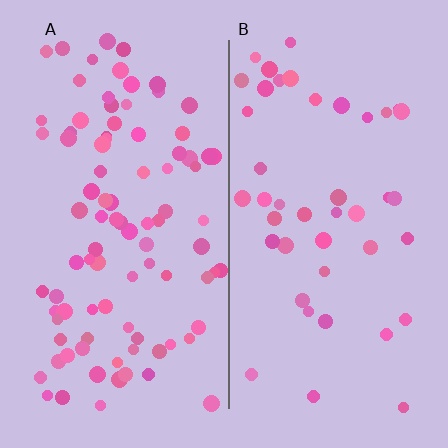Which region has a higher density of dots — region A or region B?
A (the left).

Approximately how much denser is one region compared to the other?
Approximately 2.1× — region A over region B.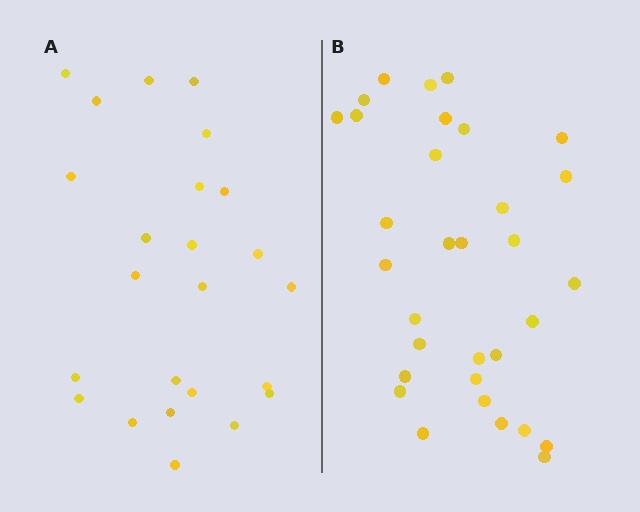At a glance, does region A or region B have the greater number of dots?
Region B (the right region) has more dots.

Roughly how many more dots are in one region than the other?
Region B has roughly 8 or so more dots than region A.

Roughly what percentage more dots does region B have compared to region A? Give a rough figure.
About 35% more.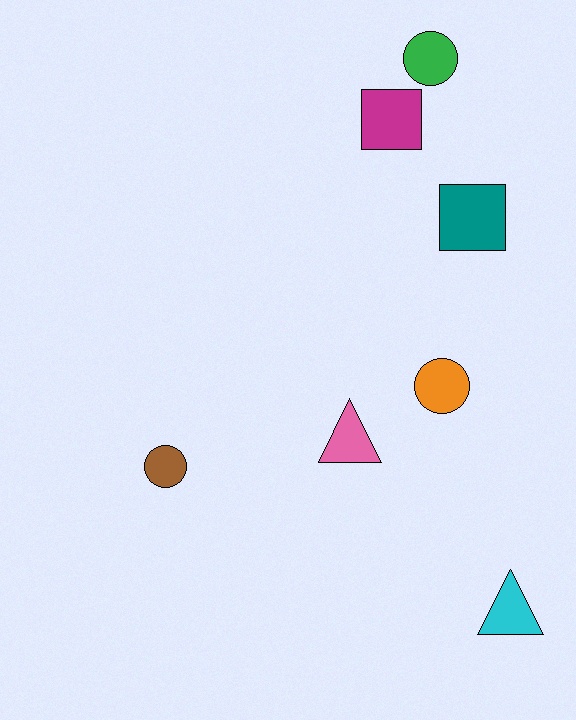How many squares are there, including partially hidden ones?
There are 2 squares.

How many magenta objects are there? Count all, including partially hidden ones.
There is 1 magenta object.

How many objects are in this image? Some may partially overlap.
There are 7 objects.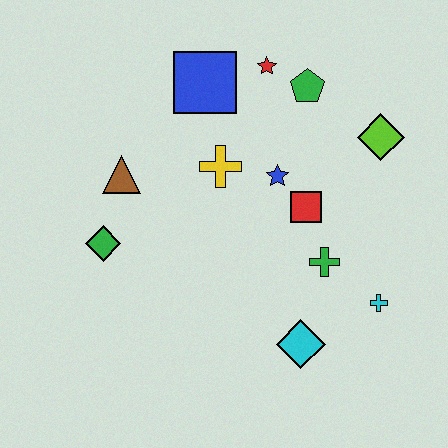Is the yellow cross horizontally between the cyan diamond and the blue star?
No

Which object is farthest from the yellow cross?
The cyan cross is farthest from the yellow cross.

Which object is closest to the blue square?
The red star is closest to the blue square.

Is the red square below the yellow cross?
Yes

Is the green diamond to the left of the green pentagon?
Yes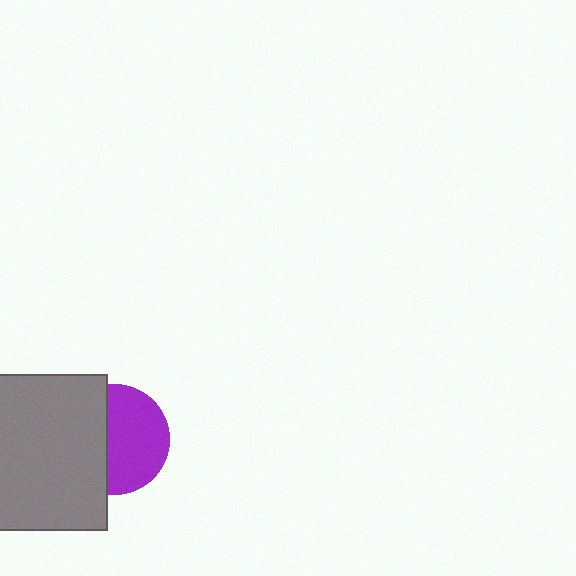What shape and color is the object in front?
The object in front is a gray square.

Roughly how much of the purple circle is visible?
About half of it is visible (roughly 58%).